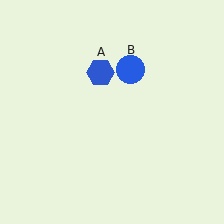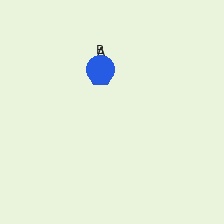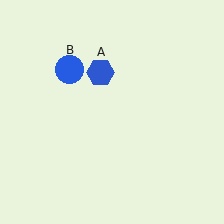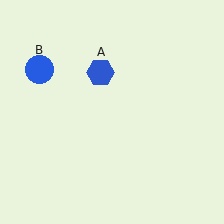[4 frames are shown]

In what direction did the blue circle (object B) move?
The blue circle (object B) moved left.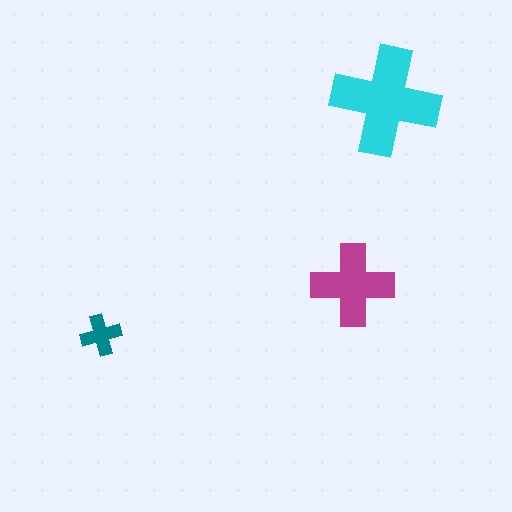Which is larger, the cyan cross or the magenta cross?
The cyan one.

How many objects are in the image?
There are 3 objects in the image.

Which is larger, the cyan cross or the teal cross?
The cyan one.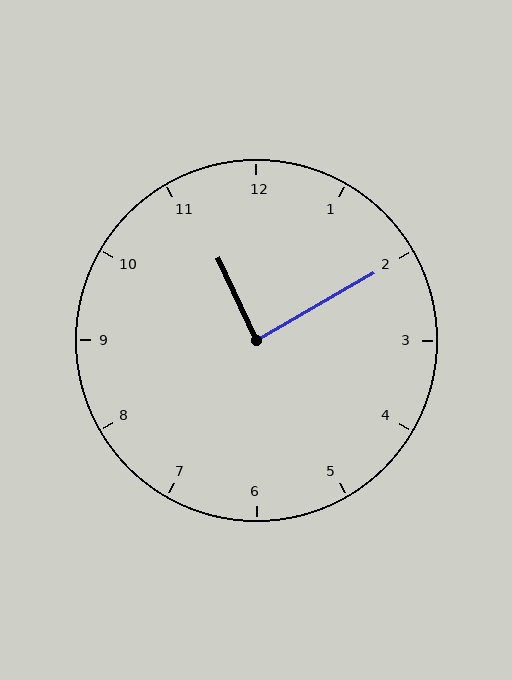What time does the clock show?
11:10.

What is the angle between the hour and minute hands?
Approximately 85 degrees.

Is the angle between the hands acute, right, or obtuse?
It is right.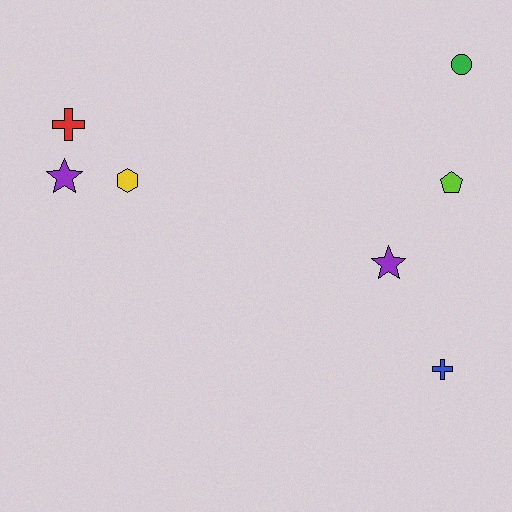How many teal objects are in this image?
There are no teal objects.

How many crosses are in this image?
There are 2 crosses.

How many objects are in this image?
There are 7 objects.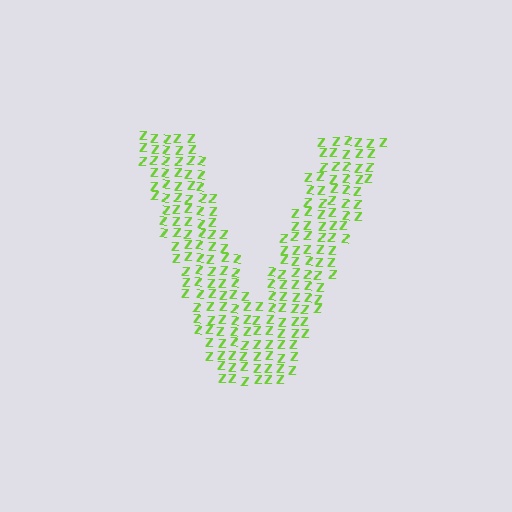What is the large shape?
The large shape is the letter V.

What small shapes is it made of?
It is made of small letter Z's.